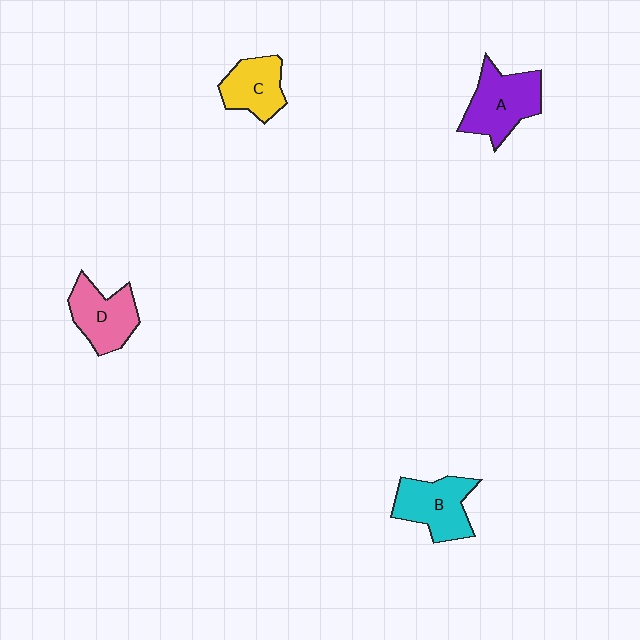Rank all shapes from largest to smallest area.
From largest to smallest: A (purple), B (cyan), D (pink), C (yellow).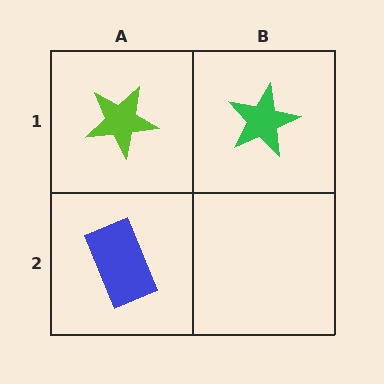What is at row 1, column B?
A green star.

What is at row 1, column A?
A lime star.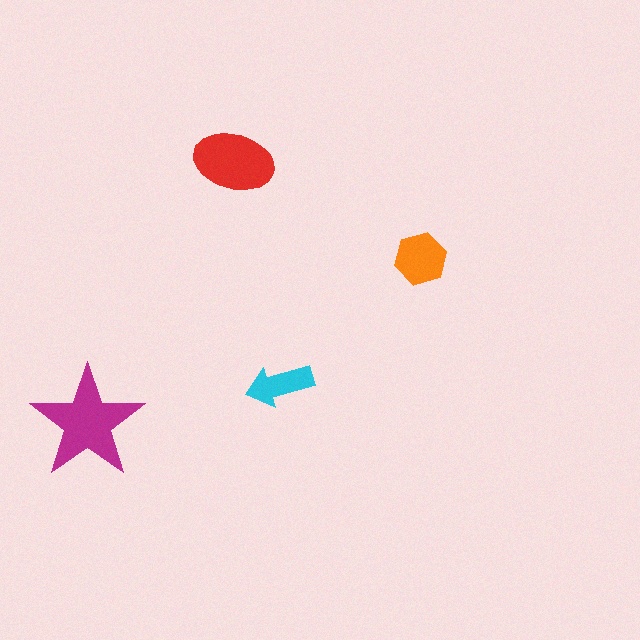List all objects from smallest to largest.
The cyan arrow, the orange hexagon, the red ellipse, the magenta star.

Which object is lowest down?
The magenta star is bottommost.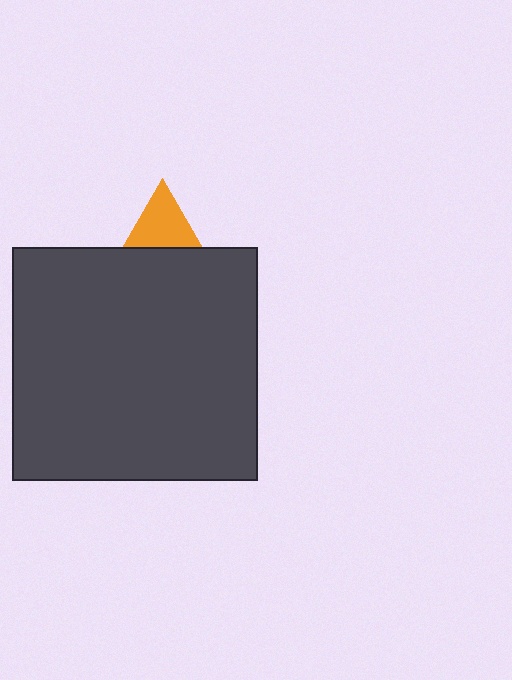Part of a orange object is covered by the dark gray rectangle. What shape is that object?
It is a triangle.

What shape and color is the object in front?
The object in front is a dark gray rectangle.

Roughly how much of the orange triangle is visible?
A small part of it is visible (roughly 34%).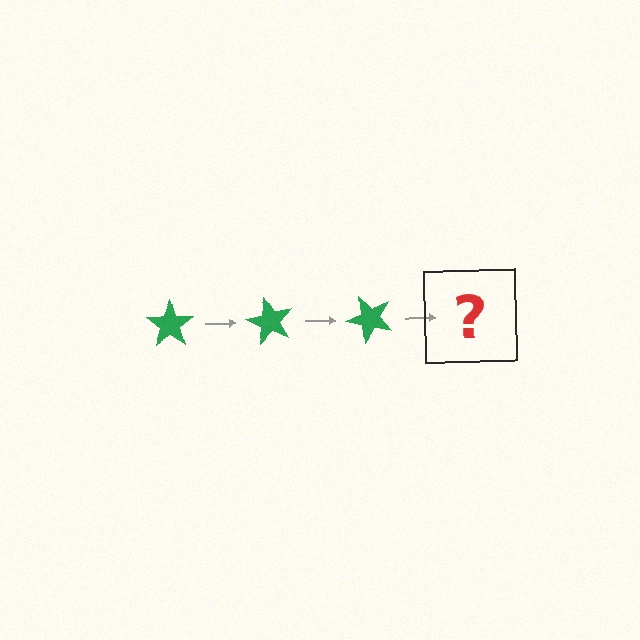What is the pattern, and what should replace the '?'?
The pattern is that the star rotates 60 degrees each step. The '?' should be a green star rotated 180 degrees.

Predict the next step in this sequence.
The next step is a green star rotated 180 degrees.